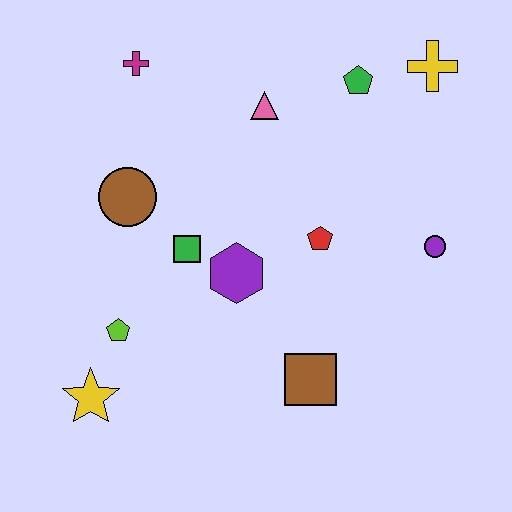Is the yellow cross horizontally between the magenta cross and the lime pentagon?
No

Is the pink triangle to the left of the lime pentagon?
No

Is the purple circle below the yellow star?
No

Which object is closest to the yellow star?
The lime pentagon is closest to the yellow star.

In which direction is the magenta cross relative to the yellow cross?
The magenta cross is to the left of the yellow cross.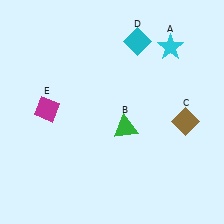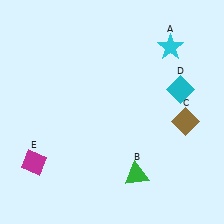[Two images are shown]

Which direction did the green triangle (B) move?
The green triangle (B) moved down.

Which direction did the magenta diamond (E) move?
The magenta diamond (E) moved down.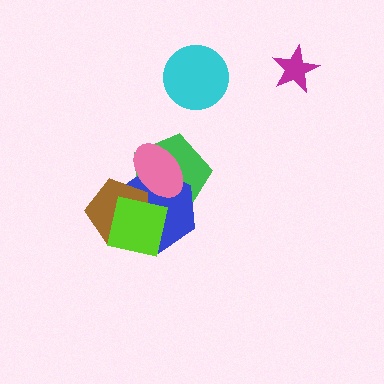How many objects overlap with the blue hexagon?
4 objects overlap with the blue hexagon.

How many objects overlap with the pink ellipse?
3 objects overlap with the pink ellipse.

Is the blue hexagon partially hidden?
Yes, it is partially covered by another shape.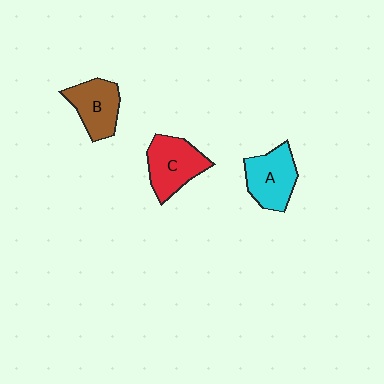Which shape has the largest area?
Shape C (red).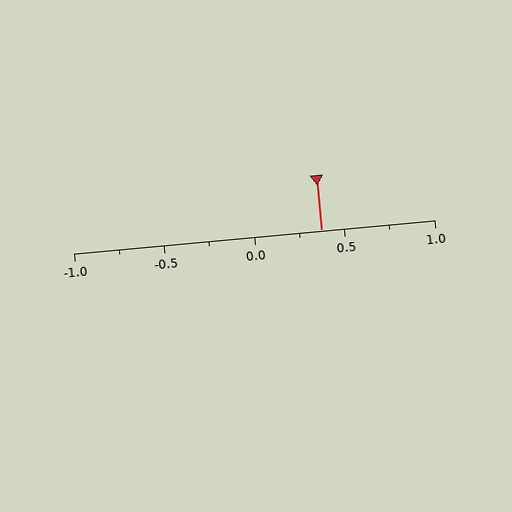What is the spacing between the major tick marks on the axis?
The major ticks are spaced 0.5 apart.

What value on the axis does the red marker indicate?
The marker indicates approximately 0.38.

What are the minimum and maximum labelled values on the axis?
The axis runs from -1.0 to 1.0.